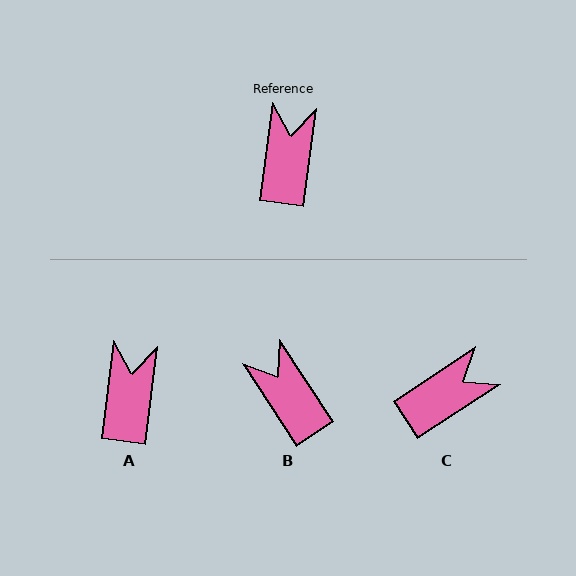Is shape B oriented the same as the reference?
No, it is off by about 41 degrees.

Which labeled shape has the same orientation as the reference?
A.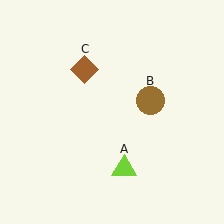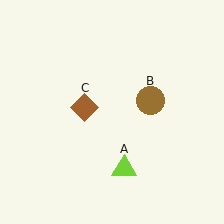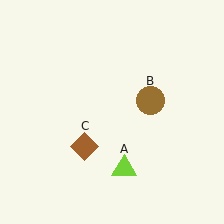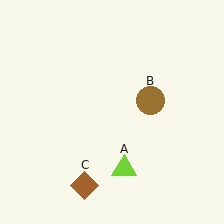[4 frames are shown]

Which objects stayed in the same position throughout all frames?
Lime triangle (object A) and brown circle (object B) remained stationary.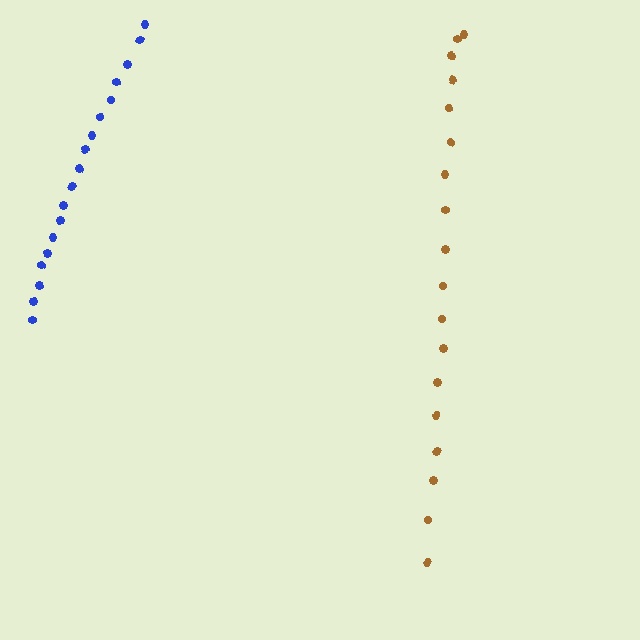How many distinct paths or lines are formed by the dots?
There are 2 distinct paths.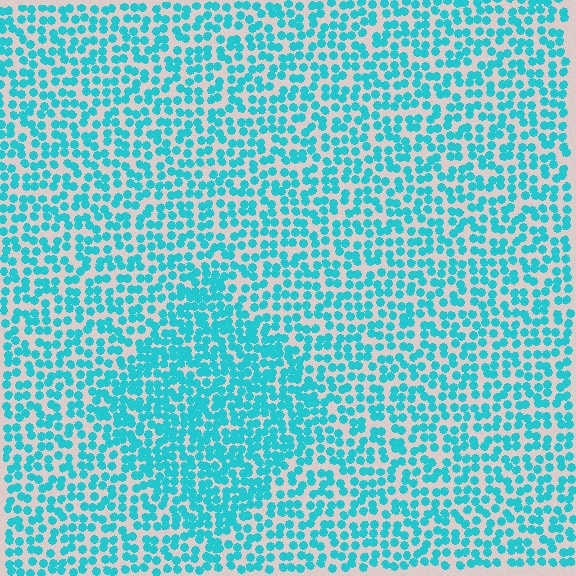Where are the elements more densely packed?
The elements are more densely packed inside the diamond boundary.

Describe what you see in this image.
The image contains small cyan elements arranged at two different densities. A diamond-shaped region is visible where the elements are more densely packed than the surrounding area.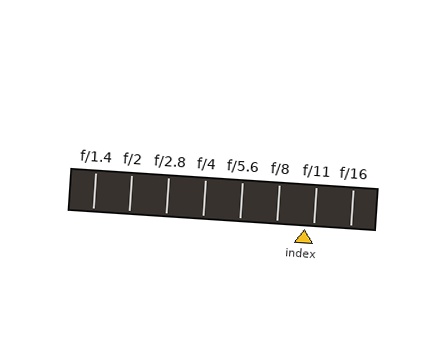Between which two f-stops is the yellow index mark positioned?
The index mark is between f/8 and f/11.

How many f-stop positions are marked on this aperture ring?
There are 8 f-stop positions marked.